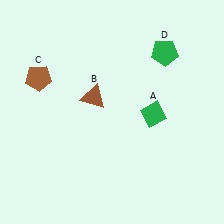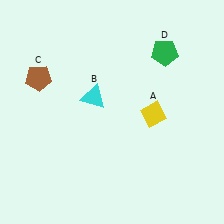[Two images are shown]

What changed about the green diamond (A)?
In Image 1, A is green. In Image 2, it changed to yellow.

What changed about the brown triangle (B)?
In Image 1, B is brown. In Image 2, it changed to cyan.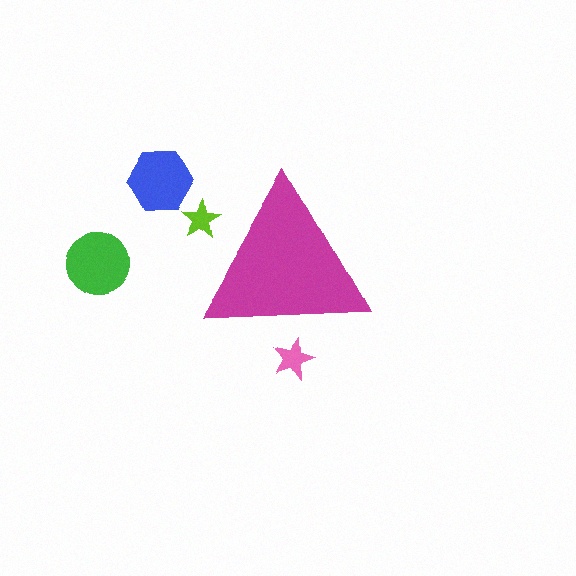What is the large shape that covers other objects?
A magenta triangle.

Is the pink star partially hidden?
Yes, the pink star is partially hidden behind the magenta triangle.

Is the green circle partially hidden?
No, the green circle is fully visible.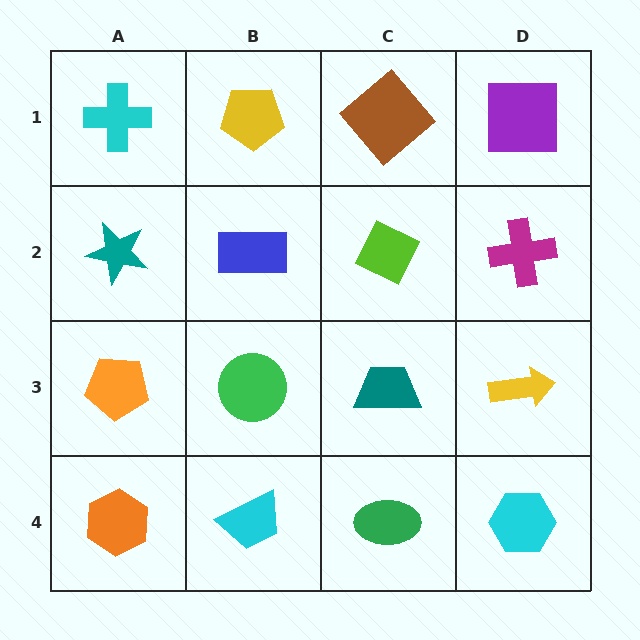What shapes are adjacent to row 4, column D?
A yellow arrow (row 3, column D), a green ellipse (row 4, column C).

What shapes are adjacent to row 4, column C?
A teal trapezoid (row 3, column C), a cyan trapezoid (row 4, column B), a cyan hexagon (row 4, column D).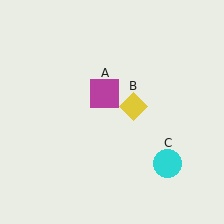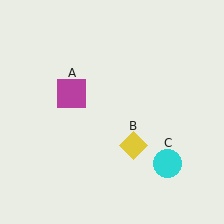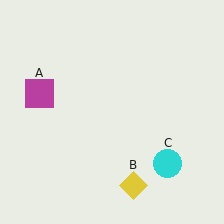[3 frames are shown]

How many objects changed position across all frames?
2 objects changed position: magenta square (object A), yellow diamond (object B).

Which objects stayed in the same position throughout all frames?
Cyan circle (object C) remained stationary.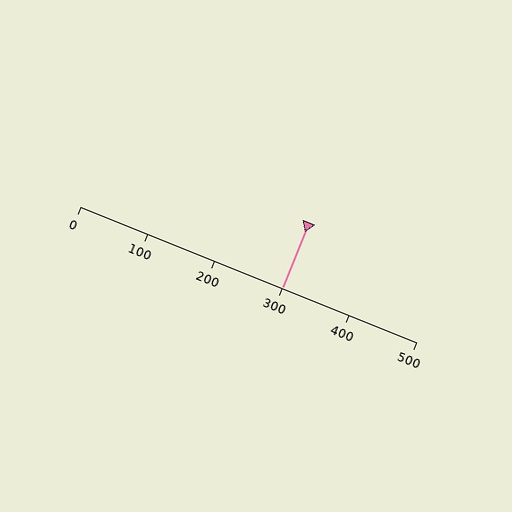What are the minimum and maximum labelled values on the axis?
The axis runs from 0 to 500.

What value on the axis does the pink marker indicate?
The marker indicates approximately 300.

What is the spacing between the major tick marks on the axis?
The major ticks are spaced 100 apart.